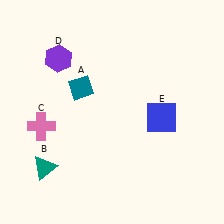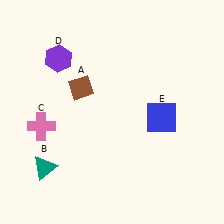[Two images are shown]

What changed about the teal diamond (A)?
In Image 1, A is teal. In Image 2, it changed to brown.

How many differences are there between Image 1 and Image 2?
There is 1 difference between the two images.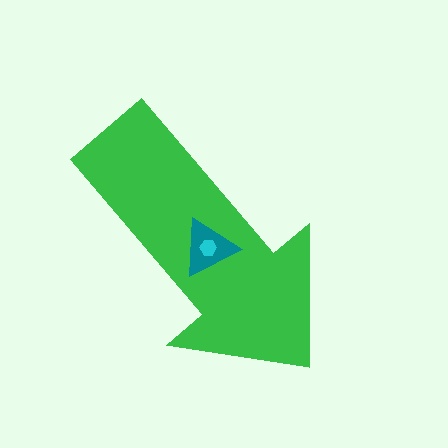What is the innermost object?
The cyan hexagon.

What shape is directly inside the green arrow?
The teal triangle.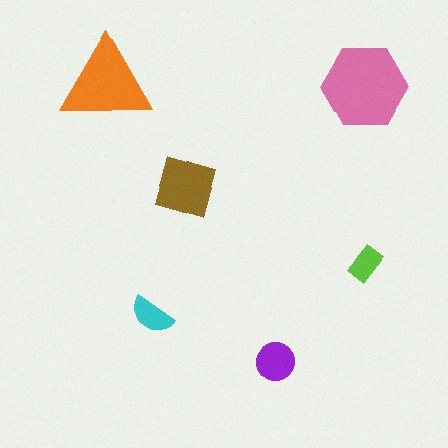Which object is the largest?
The pink hexagon.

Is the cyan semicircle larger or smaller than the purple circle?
Smaller.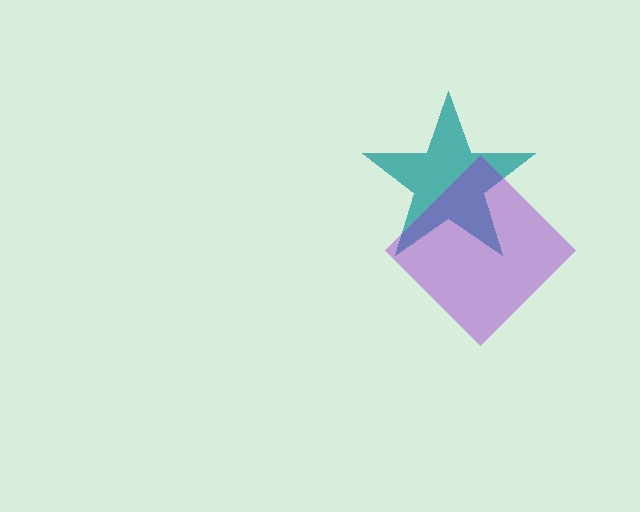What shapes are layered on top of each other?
The layered shapes are: a teal star, a purple diamond.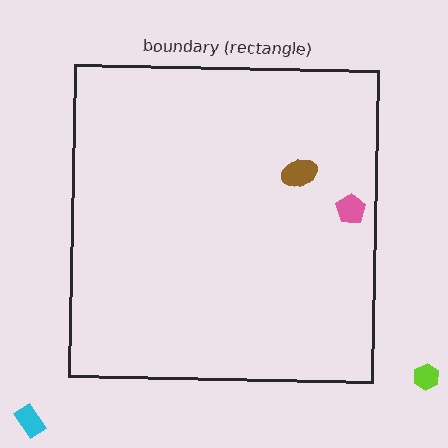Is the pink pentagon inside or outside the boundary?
Inside.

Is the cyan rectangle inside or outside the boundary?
Outside.